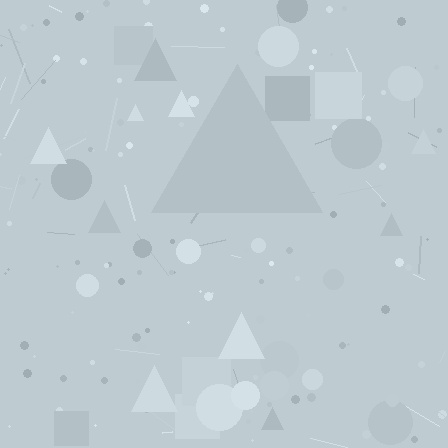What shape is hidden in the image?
A triangle is hidden in the image.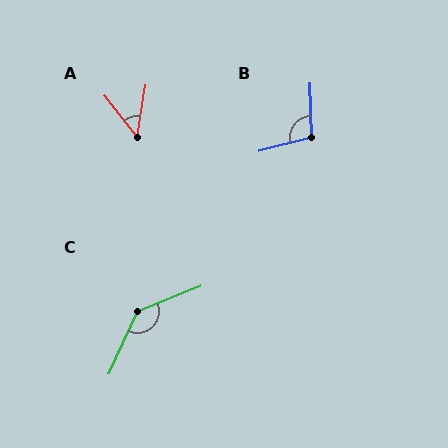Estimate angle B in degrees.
Approximately 103 degrees.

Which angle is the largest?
C, at approximately 136 degrees.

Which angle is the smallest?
A, at approximately 47 degrees.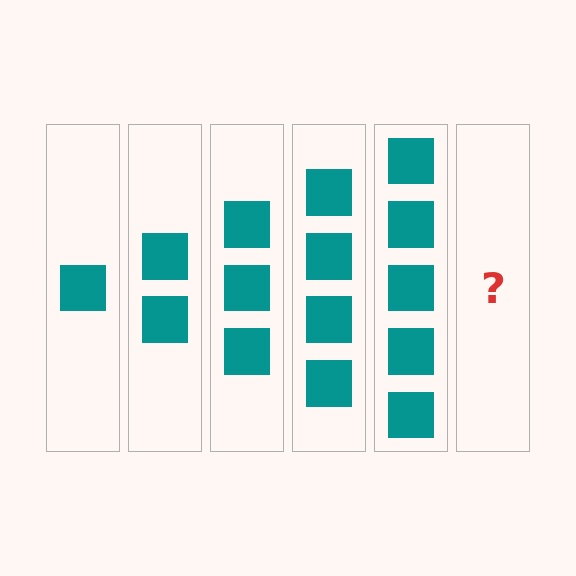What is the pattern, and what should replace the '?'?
The pattern is that each step adds one more square. The '?' should be 6 squares.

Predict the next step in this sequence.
The next step is 6 squares.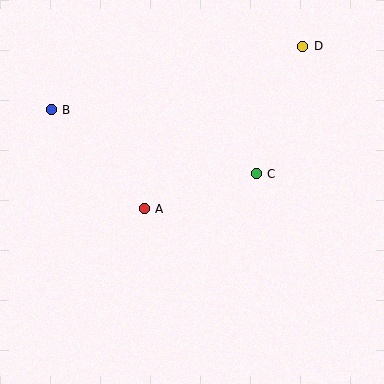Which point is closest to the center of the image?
Point A at (144, 209) is closest to the center.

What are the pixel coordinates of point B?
Point B is at (51, 110).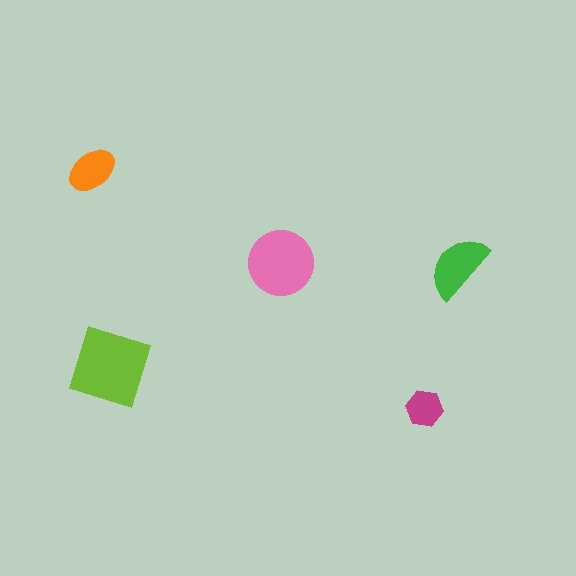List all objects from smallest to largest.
The magenta hexagon, the orange ellipse, the green semicircle, the pink circle, the lime diamond.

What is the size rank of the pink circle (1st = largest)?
2nd.